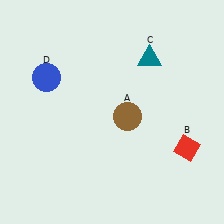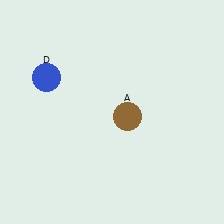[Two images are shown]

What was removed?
The red diamond (B), the teal triangle (C) were removed in Image 2.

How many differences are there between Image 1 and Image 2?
There are 2 differences between the two images.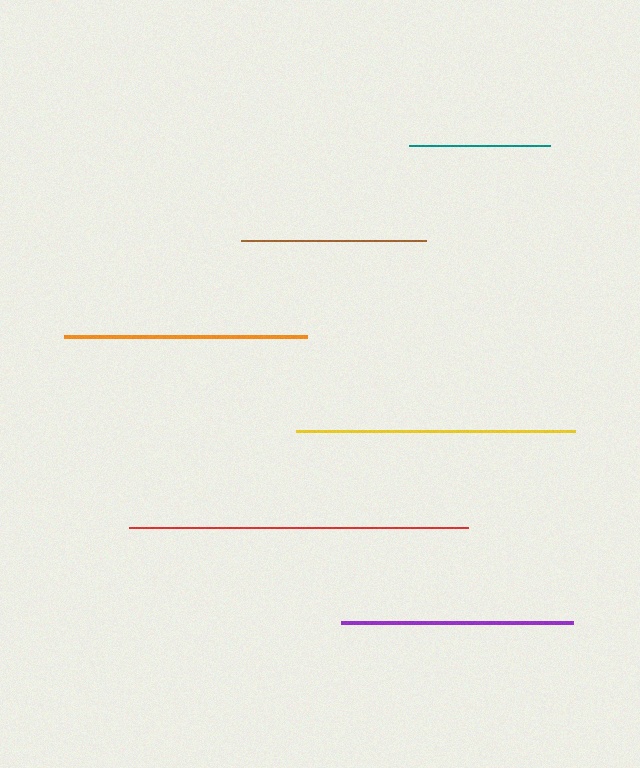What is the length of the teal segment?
The teal segment is approximately 141 pixels long.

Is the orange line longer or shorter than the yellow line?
The yellow line is longer than the orange line.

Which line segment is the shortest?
The teal line is the shortest at approximately 141 pixels.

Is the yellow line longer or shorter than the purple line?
The yellow line is longer than the purple line.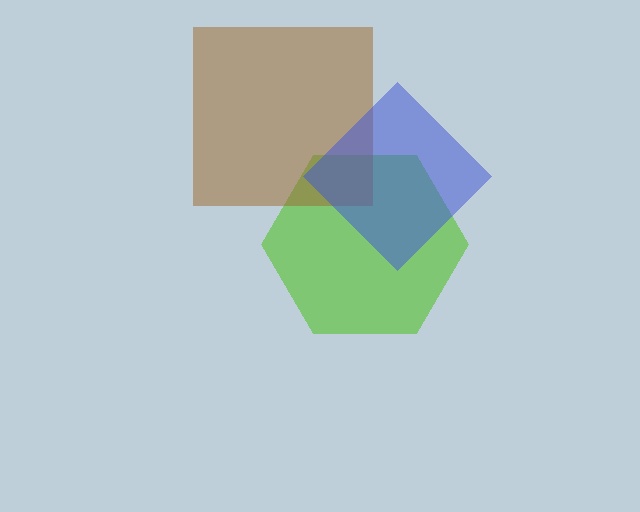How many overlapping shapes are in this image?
There are 3 overlapping shapes in the image.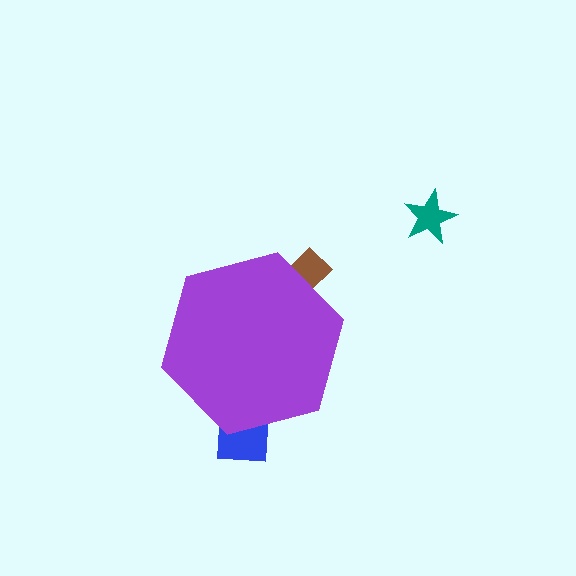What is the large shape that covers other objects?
A purple hexagon.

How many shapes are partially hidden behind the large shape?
2 shapes are partially hidden.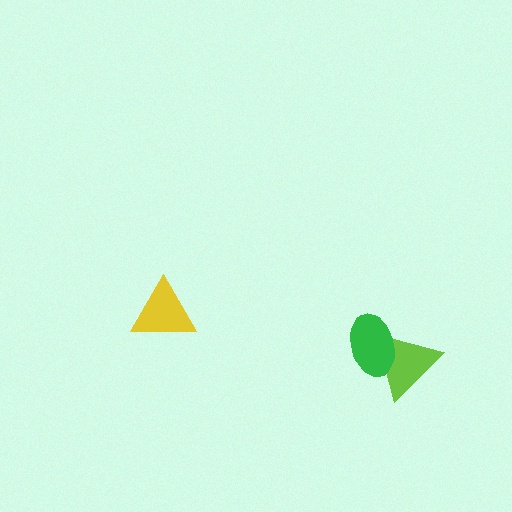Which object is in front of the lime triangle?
The green ellipse is in front of the lime triangle.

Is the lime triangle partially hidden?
Yes, it is partially covered by another shape.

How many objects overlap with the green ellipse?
1 object overlaps with the green ellipse.